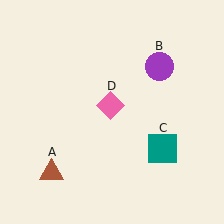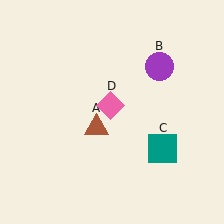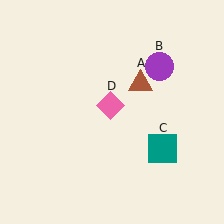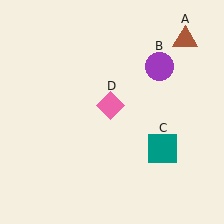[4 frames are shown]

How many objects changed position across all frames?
1 object changed position: brown triangle (object A).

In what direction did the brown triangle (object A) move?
The brown triangle (object A) moved up and to the right.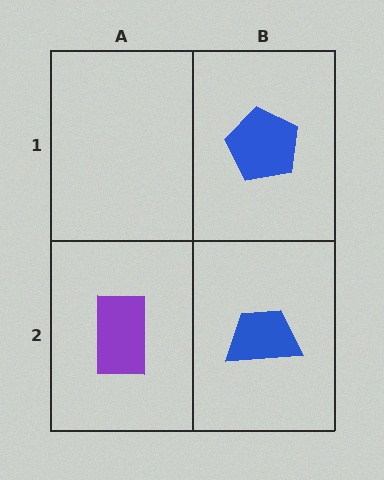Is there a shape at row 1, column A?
No, that cell is empty.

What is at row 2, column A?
A purple rectangle.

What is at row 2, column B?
A blue trapezoid.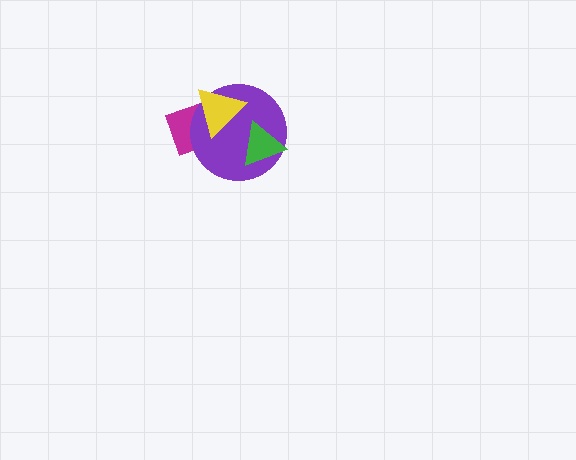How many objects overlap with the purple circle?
3 objects overlap with the purple circle.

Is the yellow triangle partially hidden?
No, no other shape covers it.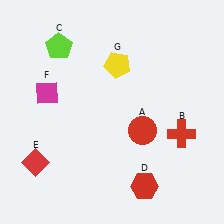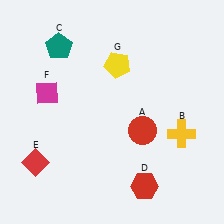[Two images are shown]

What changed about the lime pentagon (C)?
In Image 1, C is lime. In Image 2, it changed to teal.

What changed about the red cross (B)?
In Image 1, B is red. In Image 2, it changed to yellow.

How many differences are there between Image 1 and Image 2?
There are 2 differences between the two images.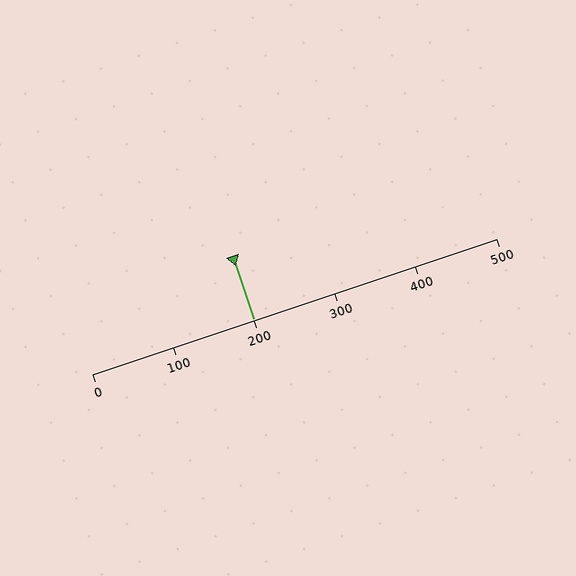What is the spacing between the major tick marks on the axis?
The major ticks are spaced 100 apart.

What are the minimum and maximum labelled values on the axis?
The axis runs from 0 to 500.